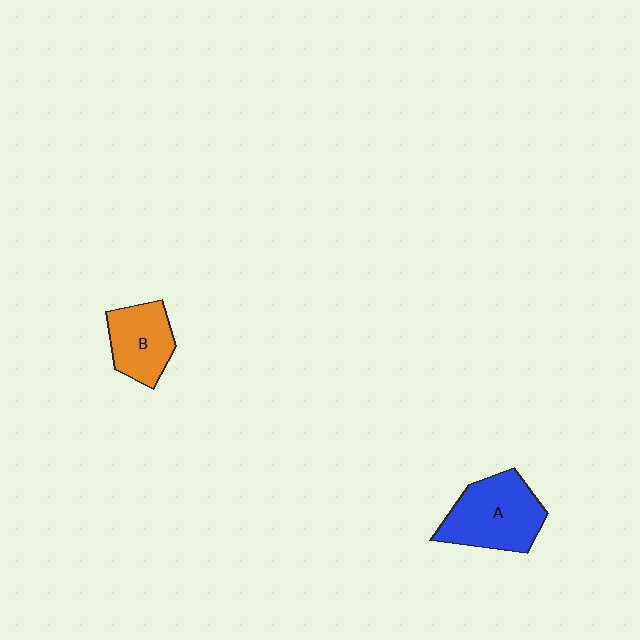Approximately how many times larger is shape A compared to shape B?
Approximately 1.4 times.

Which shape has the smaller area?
Shape B (orange).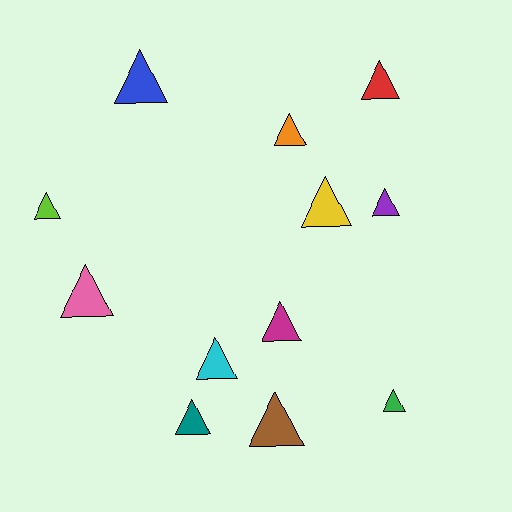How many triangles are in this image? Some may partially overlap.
There are 12 triangles.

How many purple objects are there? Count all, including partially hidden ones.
There is 1 purple object.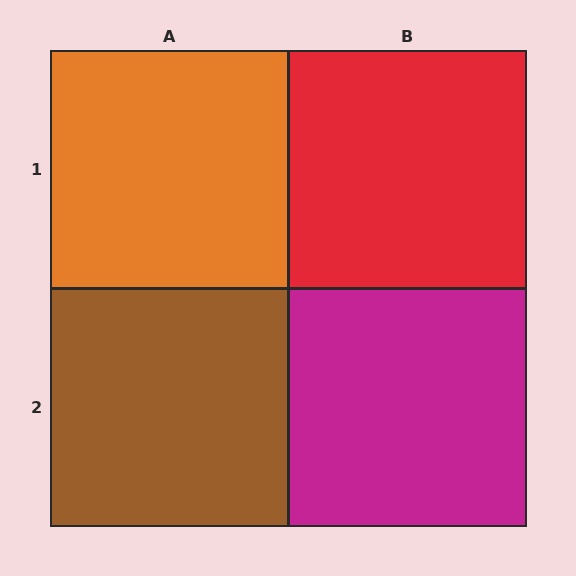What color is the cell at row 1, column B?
Red.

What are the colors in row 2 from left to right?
Brown, magenta.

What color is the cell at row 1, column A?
Orange.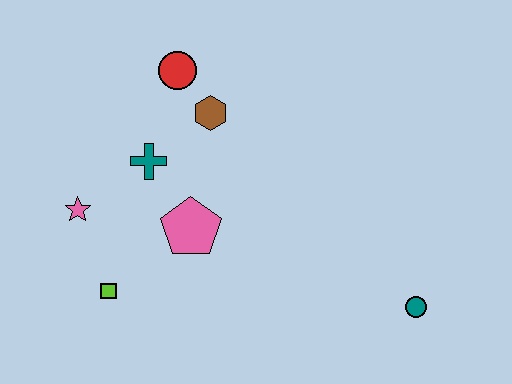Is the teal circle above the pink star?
No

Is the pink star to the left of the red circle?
Yes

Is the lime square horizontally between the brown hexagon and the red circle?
No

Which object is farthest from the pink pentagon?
The teal circle is farthest from the pink pentagon.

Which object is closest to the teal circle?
The pink pentagon is closest to the teal circle.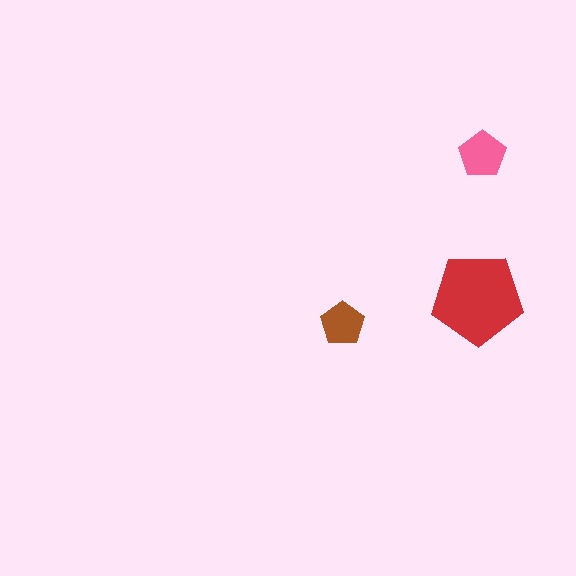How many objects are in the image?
There are 3 objects in the image.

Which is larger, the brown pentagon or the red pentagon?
The red one.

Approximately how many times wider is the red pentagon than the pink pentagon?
About 2 times wider.